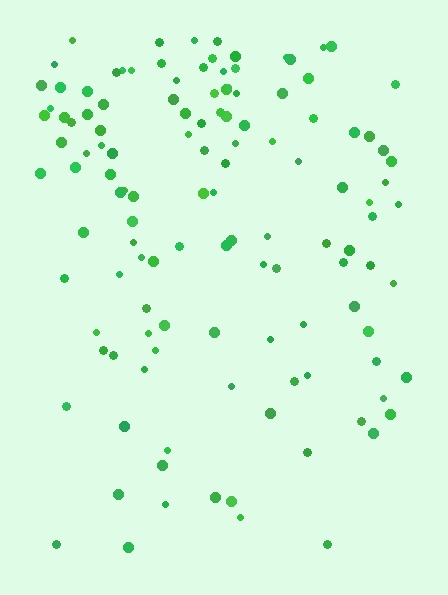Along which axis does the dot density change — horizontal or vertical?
Vertical.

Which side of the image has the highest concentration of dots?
The top.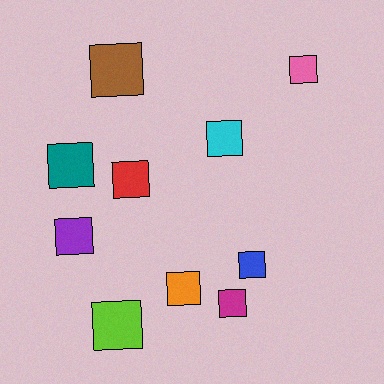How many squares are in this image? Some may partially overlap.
There are 10 squares.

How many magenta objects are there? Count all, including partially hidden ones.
There is 1 magenta object.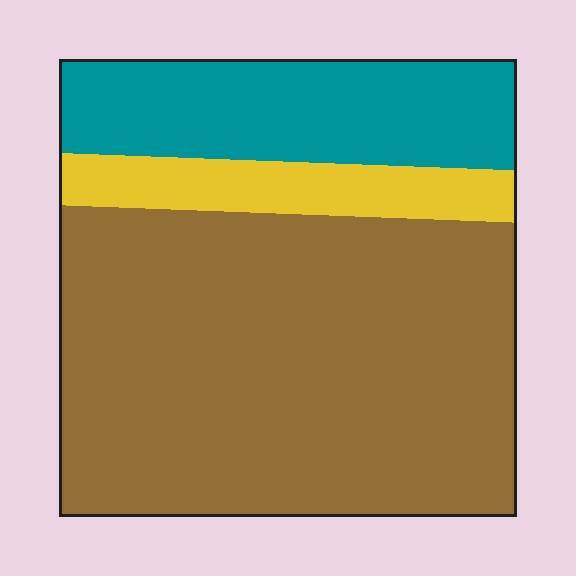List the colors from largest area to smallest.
From largest to smallest: brown, teal, yellow.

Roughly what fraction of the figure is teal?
Teal covers 22% of the figure.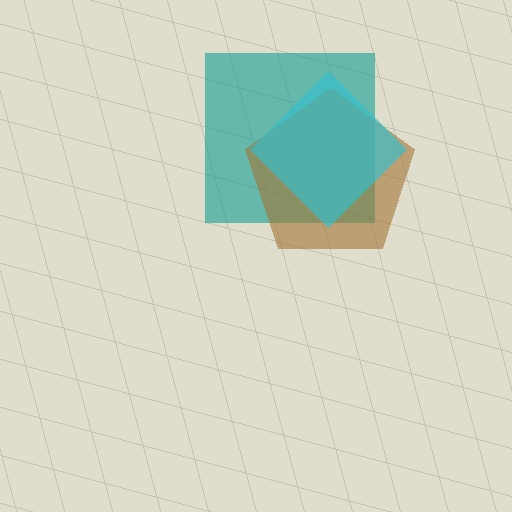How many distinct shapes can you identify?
There are 3 distinct shapes: a teal square, a brown pentagon, a cyan diamond.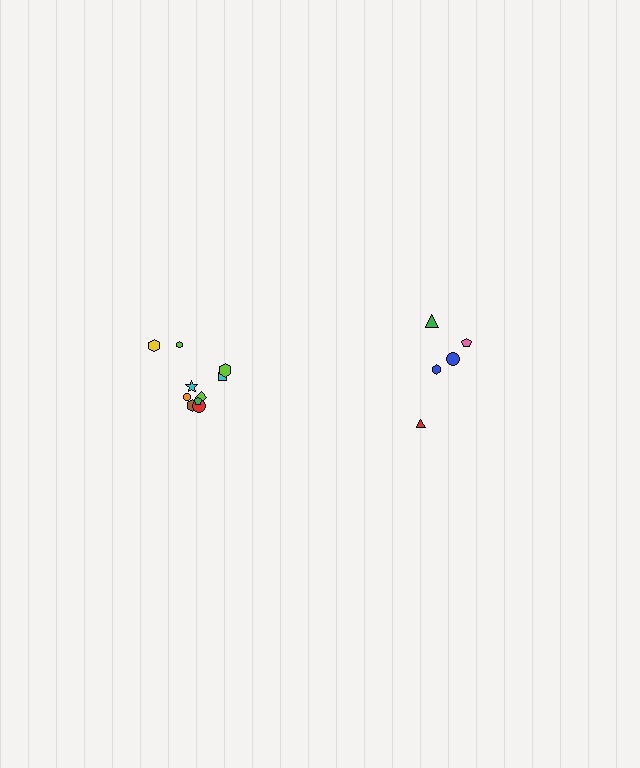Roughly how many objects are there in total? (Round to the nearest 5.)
Roughly 15 objects in total.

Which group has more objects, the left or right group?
The left group.